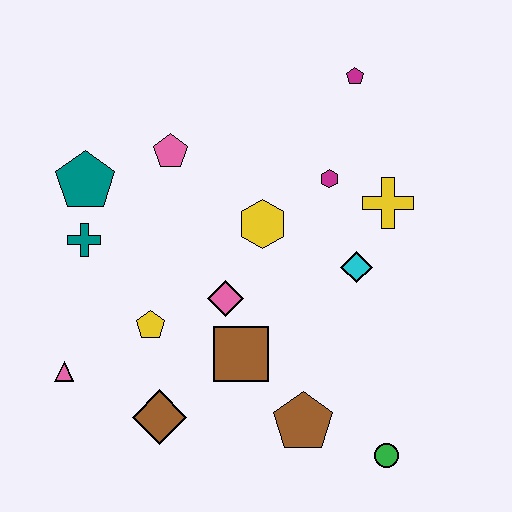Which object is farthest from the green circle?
The teal pentagon is farthest from the green circle.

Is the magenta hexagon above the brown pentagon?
Yes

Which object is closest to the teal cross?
The teal pentagon is closest to the teal cross.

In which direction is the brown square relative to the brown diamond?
The brown square is to the right of the brown diamond.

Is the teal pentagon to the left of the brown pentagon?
Yes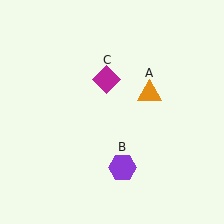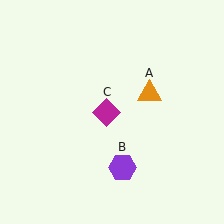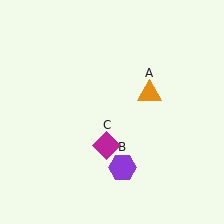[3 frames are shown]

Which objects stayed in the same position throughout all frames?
Orange triangle (object A) and purple hexagon (object B) remained stationary.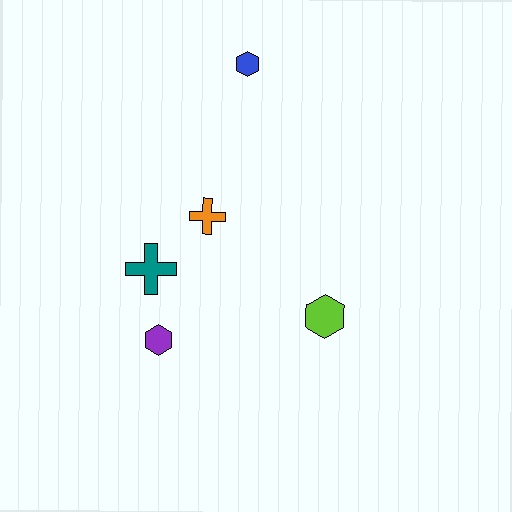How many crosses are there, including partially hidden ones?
There are 2 crosses.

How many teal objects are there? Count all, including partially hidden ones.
There is 1 teal object.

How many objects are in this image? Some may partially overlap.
There are 5 objects.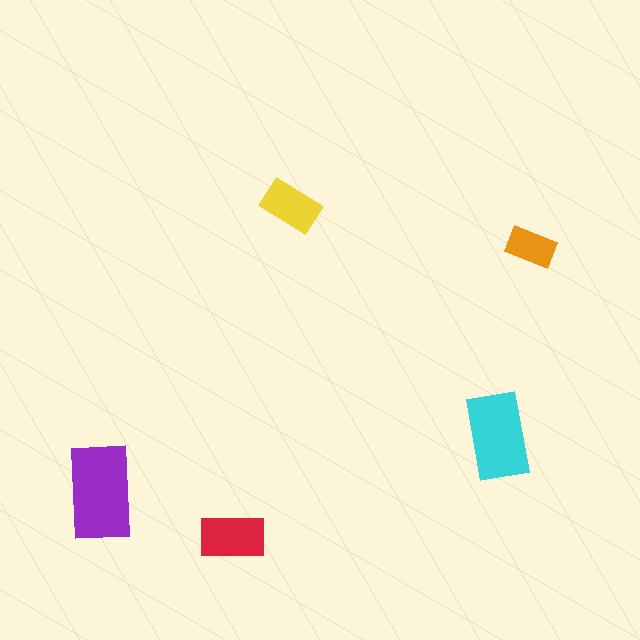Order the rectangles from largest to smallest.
the purple one, the cyan one, the red one, the yellow one, the orange one.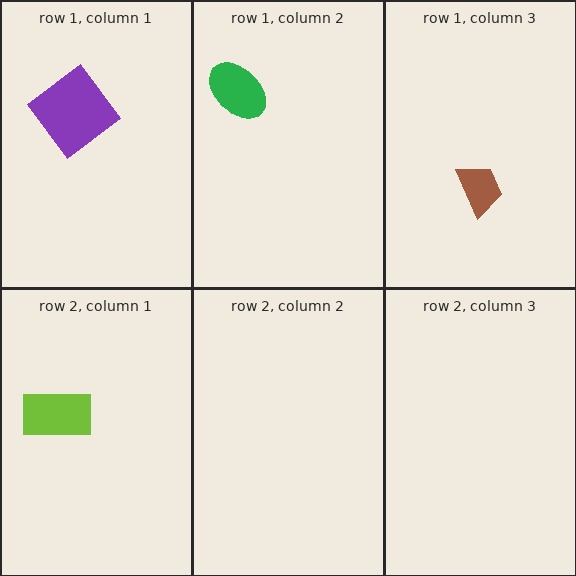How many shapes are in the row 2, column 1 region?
1.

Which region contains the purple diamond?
The row 1, column 1 region.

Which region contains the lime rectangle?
The row 2, column 1 region.